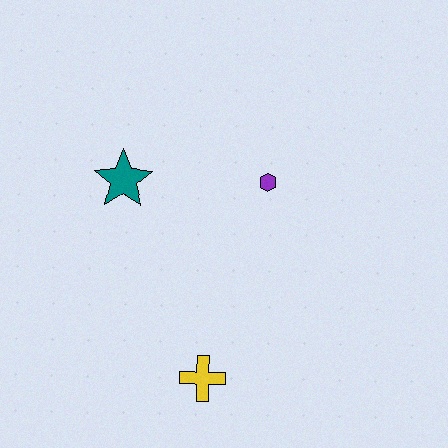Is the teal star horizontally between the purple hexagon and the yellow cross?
No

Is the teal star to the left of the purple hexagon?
Yes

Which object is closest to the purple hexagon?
The teal star is closest to the purple hexagon.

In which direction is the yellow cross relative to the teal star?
The yellow cross is below the teal star.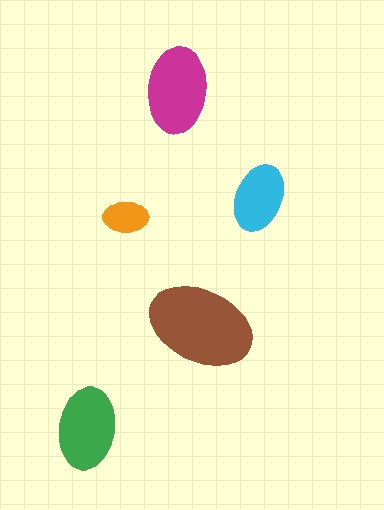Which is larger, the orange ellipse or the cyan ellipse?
The cyan one.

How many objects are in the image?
There are 5 objects in the image.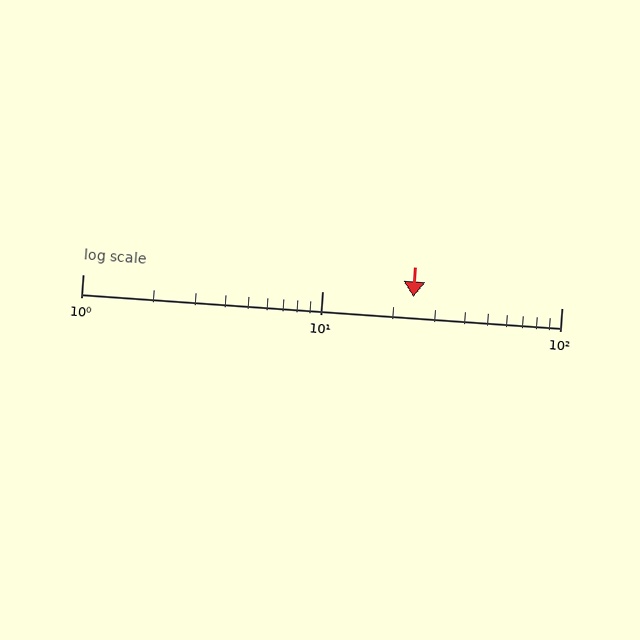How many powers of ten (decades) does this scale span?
The scale spans 2 decades, from 1 to 100.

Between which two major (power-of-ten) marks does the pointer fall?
The pointer is between 10 and 100.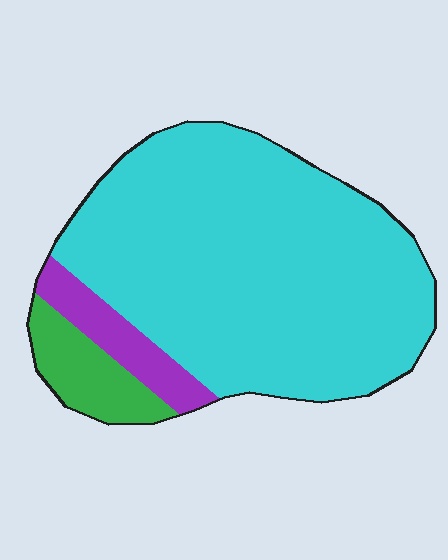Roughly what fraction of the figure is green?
Green takes up about one tenth (1/10) of the figure.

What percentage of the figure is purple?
Purple covers 9% of the figure.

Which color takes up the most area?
Cyan, at roughly 80%.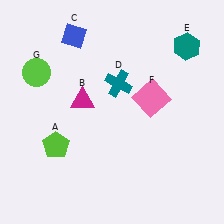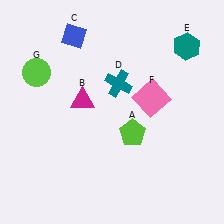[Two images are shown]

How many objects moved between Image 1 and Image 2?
1 object moved between the two images.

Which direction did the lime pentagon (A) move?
The lime pentagon (A) moved right.